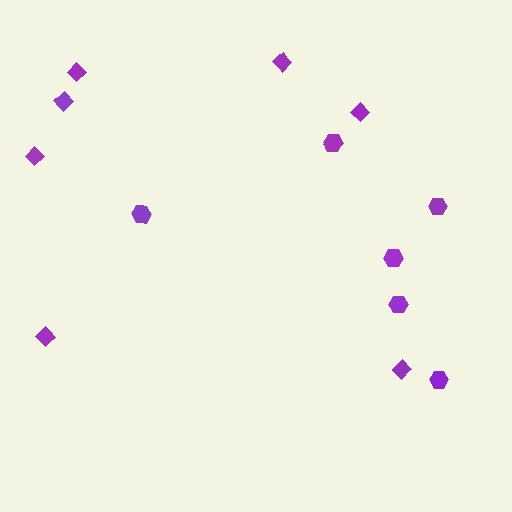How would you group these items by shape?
There are 2 groups: one group of diamonds (7) and one group of hexagons (6).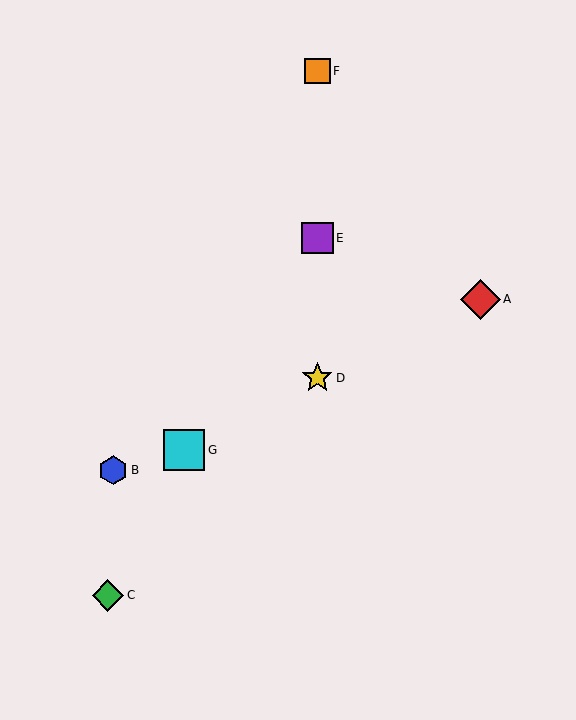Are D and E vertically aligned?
Yes, both are at x≈317.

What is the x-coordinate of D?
Object D is at x≈317.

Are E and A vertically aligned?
No, E is at x≈317 and A is at x≈480.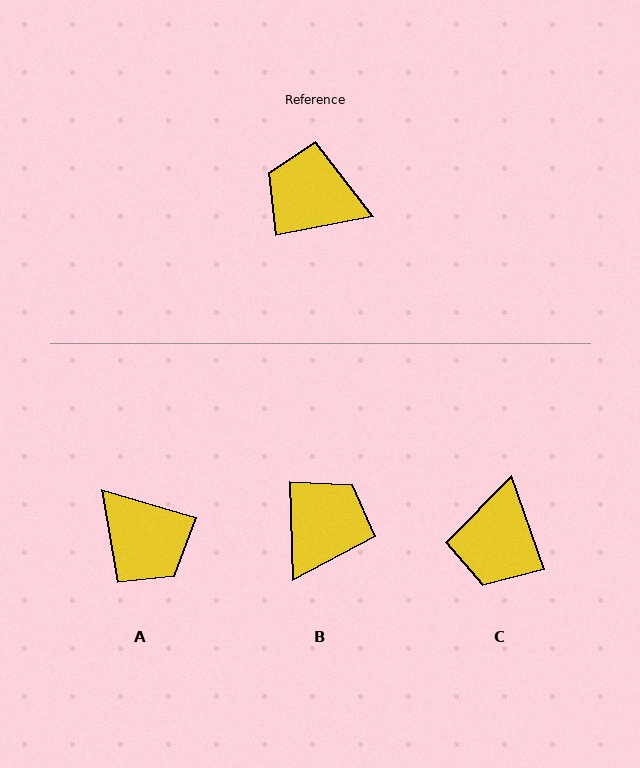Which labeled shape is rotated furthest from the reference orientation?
A, about 153 degrees away.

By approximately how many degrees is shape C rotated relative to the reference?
Approximately 98 degrees counter-clockwise.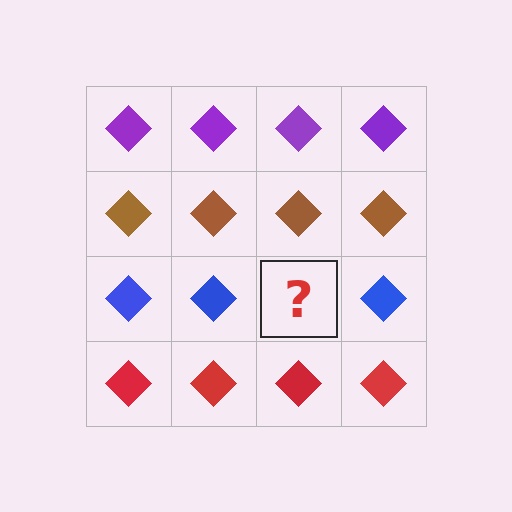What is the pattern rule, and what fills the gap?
The rule is that each row has a consistent color. The gap should be filled with a blue diamond.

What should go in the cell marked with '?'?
The missing cell should contain a blue diamond.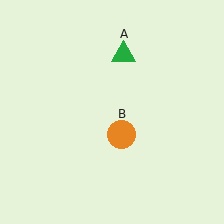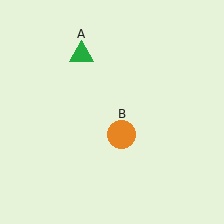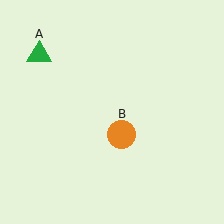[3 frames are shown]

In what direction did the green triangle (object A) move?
The green triangle (object A) moved left.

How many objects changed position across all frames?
1 object changed position: green triangle (object A).